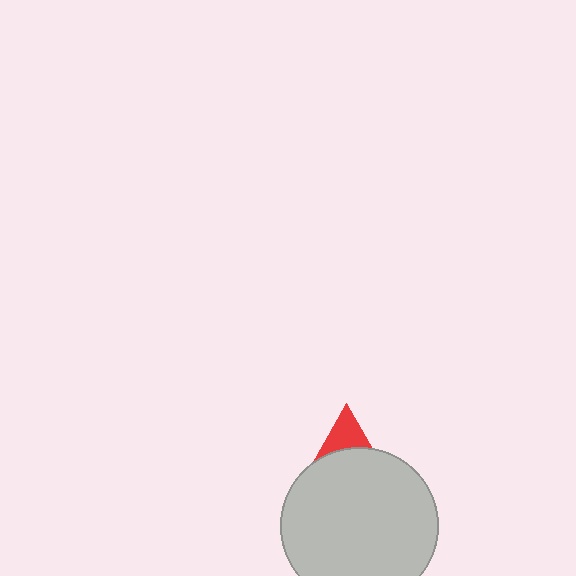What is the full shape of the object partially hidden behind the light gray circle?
The partially hidden object is a red triangle.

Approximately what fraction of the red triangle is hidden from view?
Roughly 64% of the red triangle is hidden behind the light gray circle.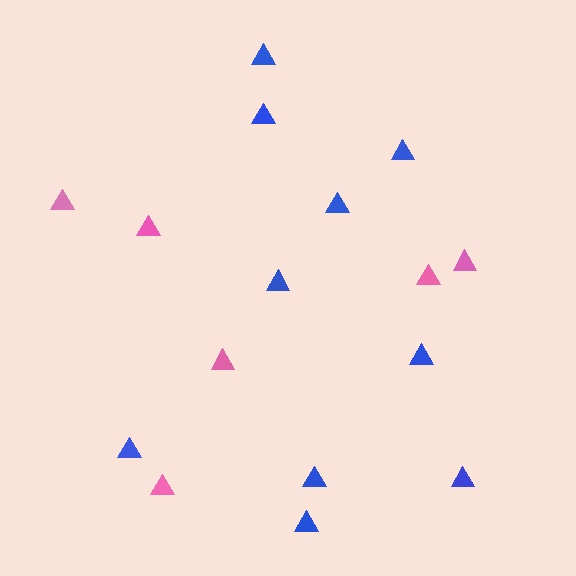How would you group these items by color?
There are 2 groups: one group of blue triangles (10) and one group of pink triangles (6).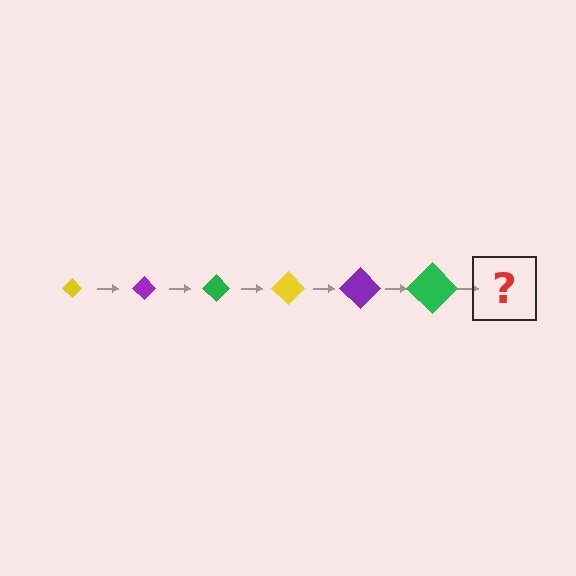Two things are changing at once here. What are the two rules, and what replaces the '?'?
The two rules are that the diamond grows larger each step and the color cycles through yellow, purple, and green. The '?' should be a yellow diamond, larger than the previous one.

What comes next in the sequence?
The next element should be a yellow diamond, larger than the previous one.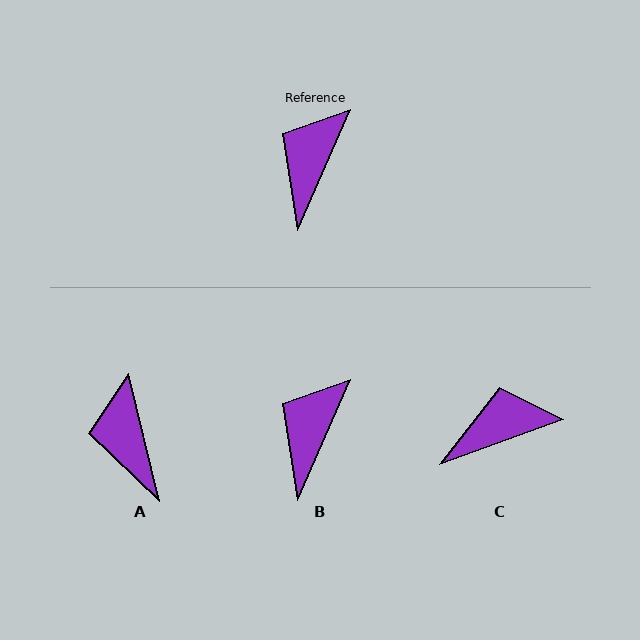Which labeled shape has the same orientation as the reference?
B.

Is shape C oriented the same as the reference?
No, it is off by about 46 degrees.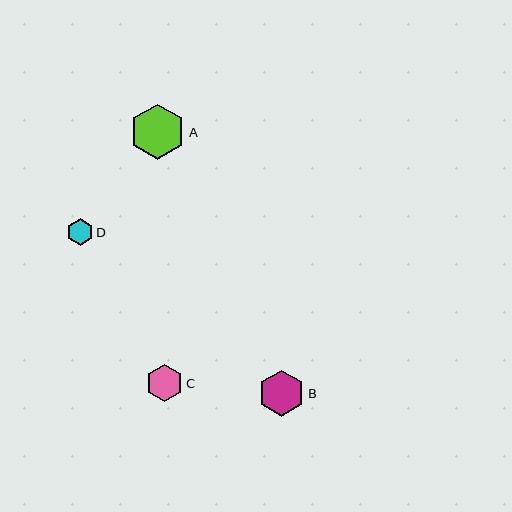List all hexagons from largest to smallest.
From largest to smallest: A, B, C, D.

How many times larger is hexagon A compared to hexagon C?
Hexagon A is approximately 1.5 times the size of hexagon C.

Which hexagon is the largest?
Hexagon A is the largest with a size of approximately 56 pixels.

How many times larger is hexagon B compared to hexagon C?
Hexagon B is approximately 1.2 times the size of hexagon C.